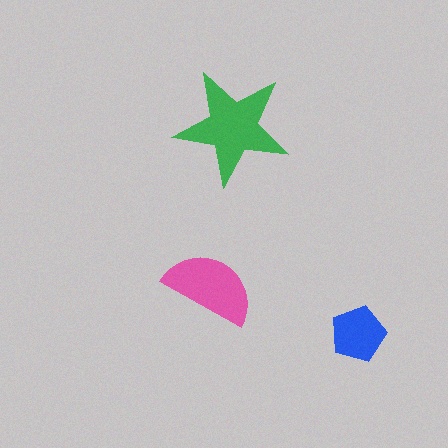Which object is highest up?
The green star is topmost.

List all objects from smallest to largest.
The blue pentagon, the pink semicircle, the green star.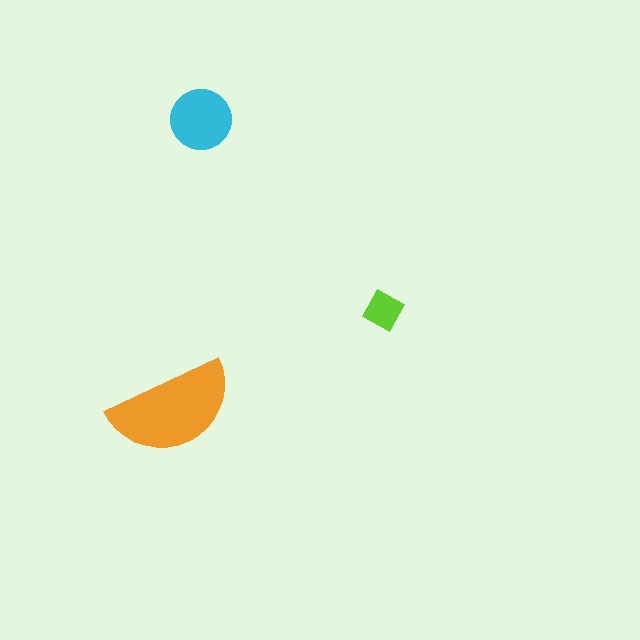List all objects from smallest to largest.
The lime diamond, the cyan circle, the orange semicircle.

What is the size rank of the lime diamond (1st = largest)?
3rd.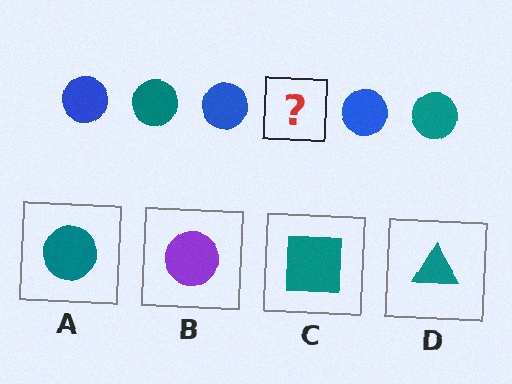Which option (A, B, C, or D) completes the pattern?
A.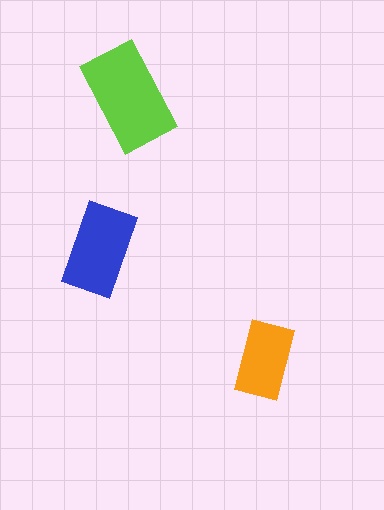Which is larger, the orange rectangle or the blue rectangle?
The blue one.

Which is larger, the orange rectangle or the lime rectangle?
The lime one.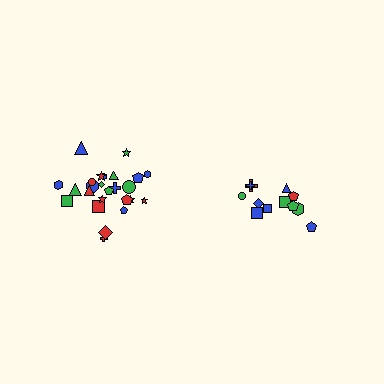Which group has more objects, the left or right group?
The left group.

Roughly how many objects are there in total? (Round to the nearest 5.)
Roughly 35 objects in total.